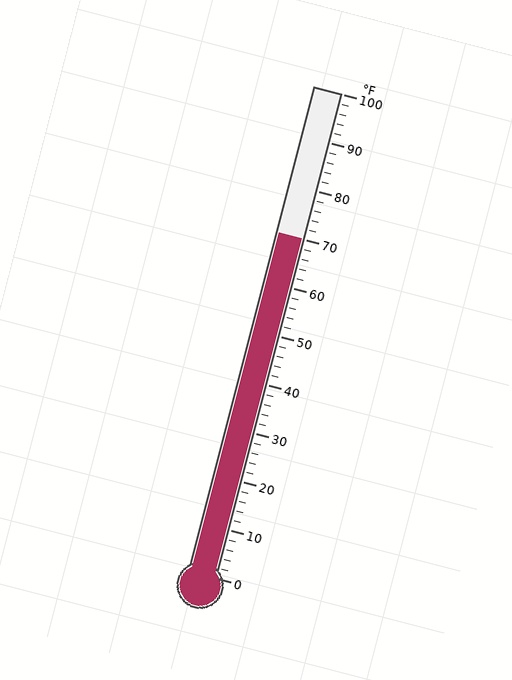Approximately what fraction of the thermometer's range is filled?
The thermometer is filled to approximately 70% of its range.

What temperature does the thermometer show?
The thermometer shows approximately 70°F.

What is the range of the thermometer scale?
The thermometer scale ranges from 0°F to 100°F.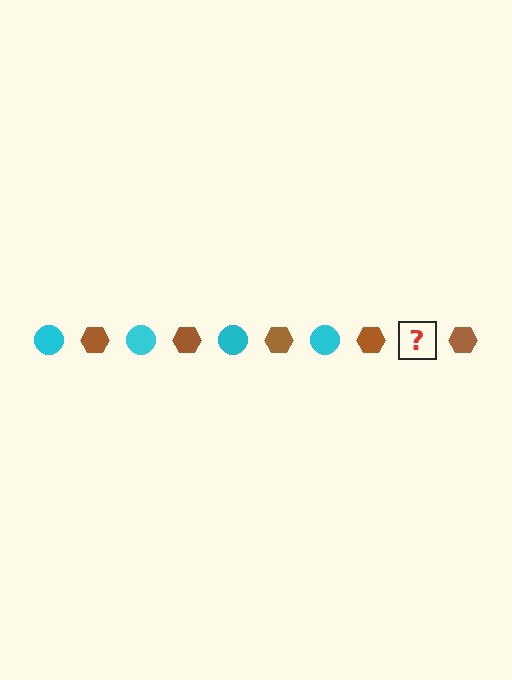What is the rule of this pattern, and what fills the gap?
The rule is that the pattern alternates between cyan circle and brown hexagon. The gap should be filled with a cyan circle.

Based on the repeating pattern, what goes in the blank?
The blank should be a cyan circle.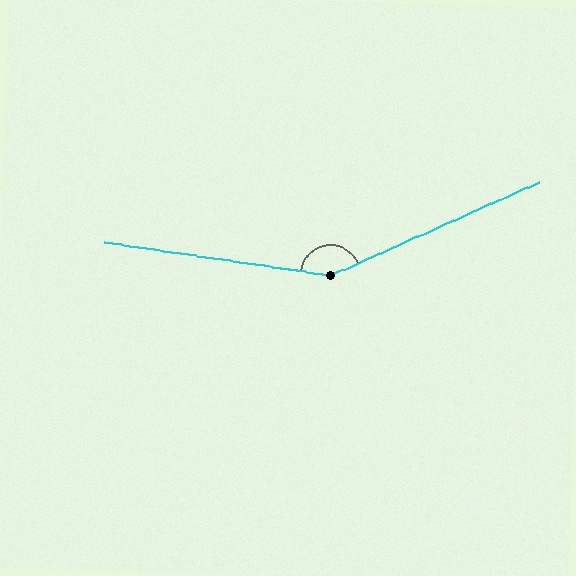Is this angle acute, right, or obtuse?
It is obtuse.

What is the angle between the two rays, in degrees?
Approximately 147 degrees.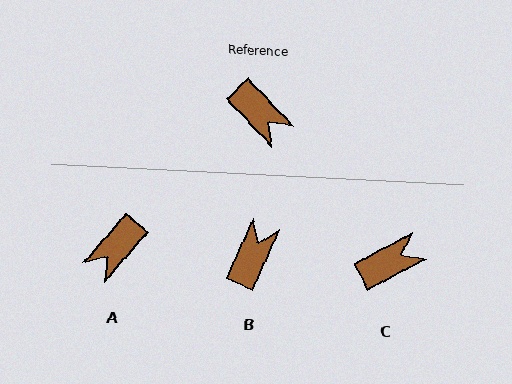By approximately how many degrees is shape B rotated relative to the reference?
Approximately 112 degrees counter-clockwise.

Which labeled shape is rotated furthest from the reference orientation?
B, about 112 degrees away.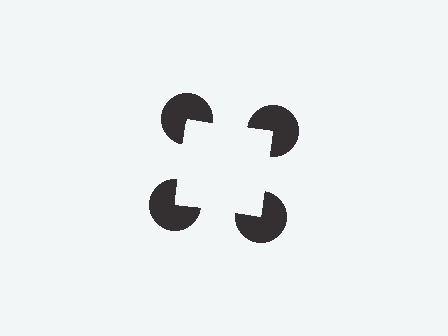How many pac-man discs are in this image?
There are 4 — one at each vertex of the illusory square.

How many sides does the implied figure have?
4 sides.